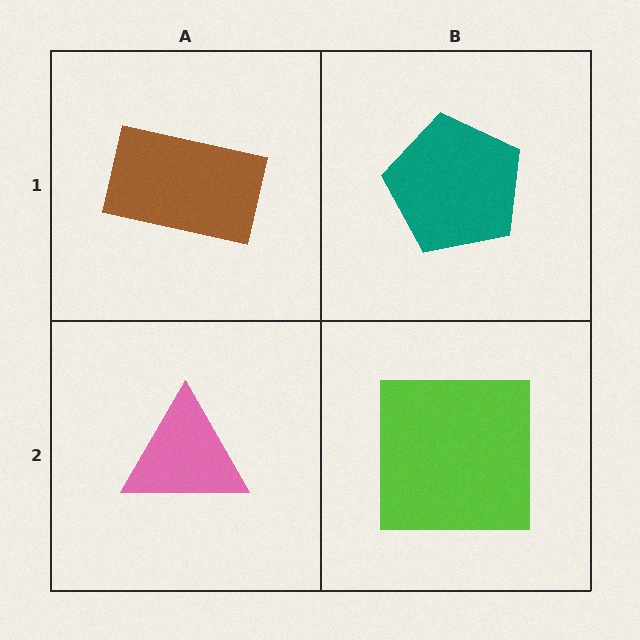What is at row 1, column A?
A brown rectangle.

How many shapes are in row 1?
2 shapes.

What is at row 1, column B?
A teal pentagon.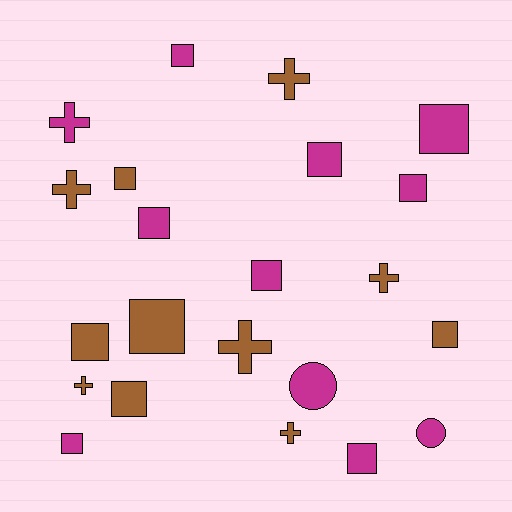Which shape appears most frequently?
Square, with 13 objects.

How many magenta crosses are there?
There is 1 magenta cross.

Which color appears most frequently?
Brown, with 11 objects.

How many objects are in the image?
There are 22 objects.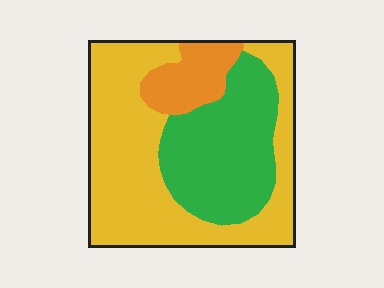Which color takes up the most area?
Yellow, at roughly 55%.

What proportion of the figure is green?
Green covers around 35% of the figure.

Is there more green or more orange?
Green.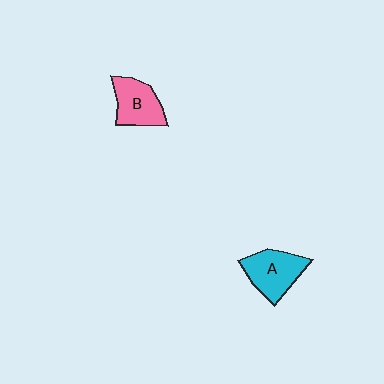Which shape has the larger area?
Shape A (cyan).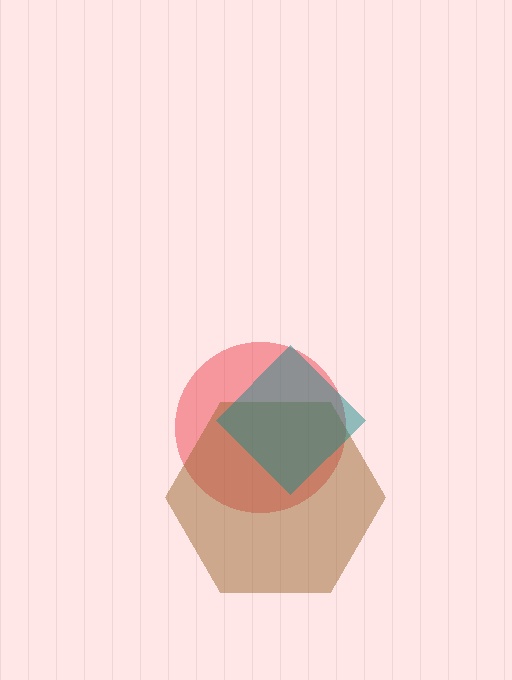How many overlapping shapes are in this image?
There are 3 overlapping shapes in the image.